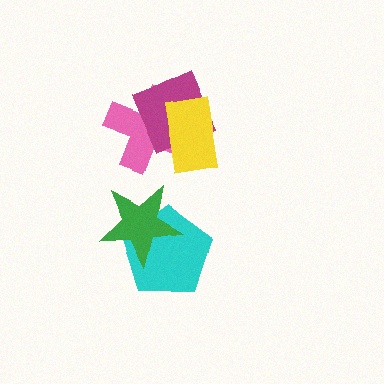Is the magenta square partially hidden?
Yes, it is partially covered by another shape.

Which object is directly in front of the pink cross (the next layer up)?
The magenta square is directly in front of the pink cross.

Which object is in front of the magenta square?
The yellow rectangle is in front of the magenta square.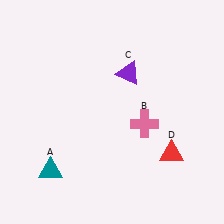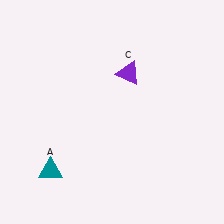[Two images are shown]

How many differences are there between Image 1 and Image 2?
There are 2 differences between the two images.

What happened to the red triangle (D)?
The red triangle (D) was removed in Image 2. It was in the bottom-right area of Image 1.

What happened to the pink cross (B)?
The pink cross (B) was removed in Image 2. It was in the bottom-right area of Image 1.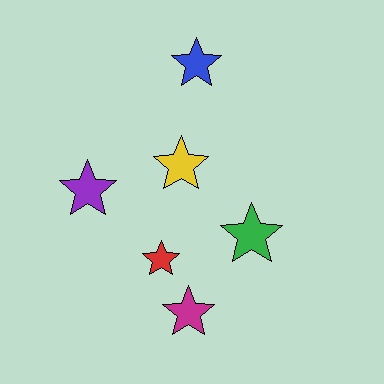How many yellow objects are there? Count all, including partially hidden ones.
There is 1 yellow object.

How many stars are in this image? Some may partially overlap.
There are 6 stars.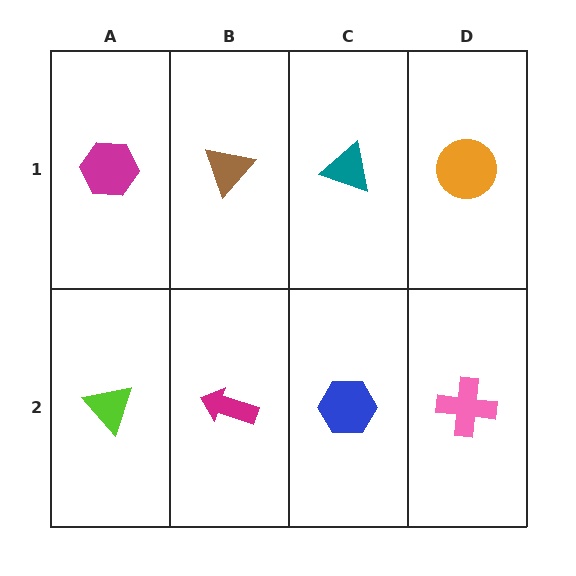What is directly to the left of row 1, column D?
A teal triangle.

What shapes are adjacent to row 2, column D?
An orange circle (row 1, column D), a blue hexagon (row 2, column C).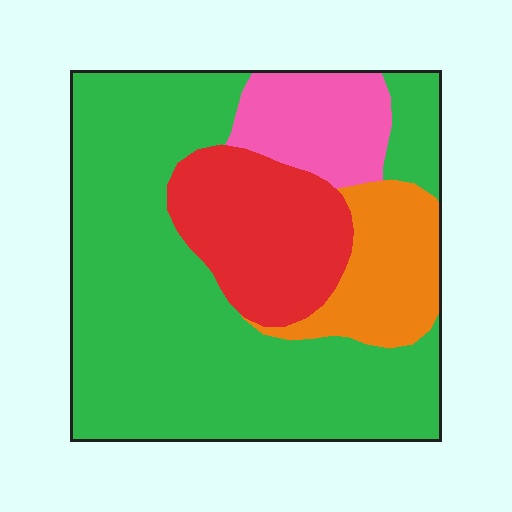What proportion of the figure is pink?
Pink takes up about one tenth (1/10) of the figure.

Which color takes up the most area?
Green, at roughly 60%.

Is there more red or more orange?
Red.